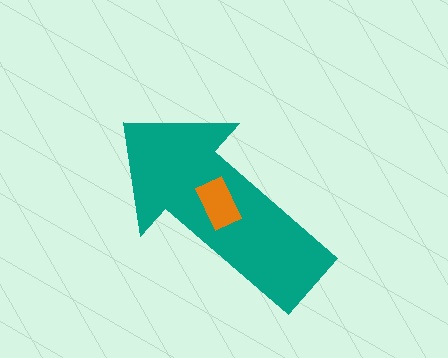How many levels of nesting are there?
2.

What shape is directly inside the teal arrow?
The orange rectangle.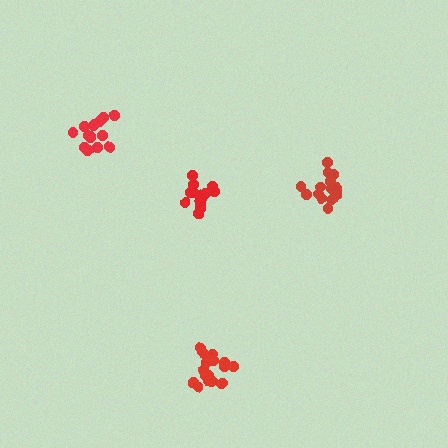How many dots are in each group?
Group 1: 17 dots, Group 2: 16 dots, Group 3: 17 dots, Group 4: 14 dots (64 total).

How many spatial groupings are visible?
There are 4 spatial groupings.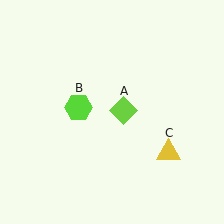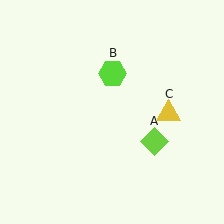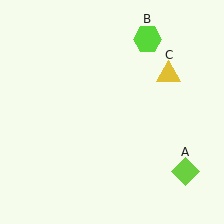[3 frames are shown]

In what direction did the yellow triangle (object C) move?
The yellow triangle (object C) moved up.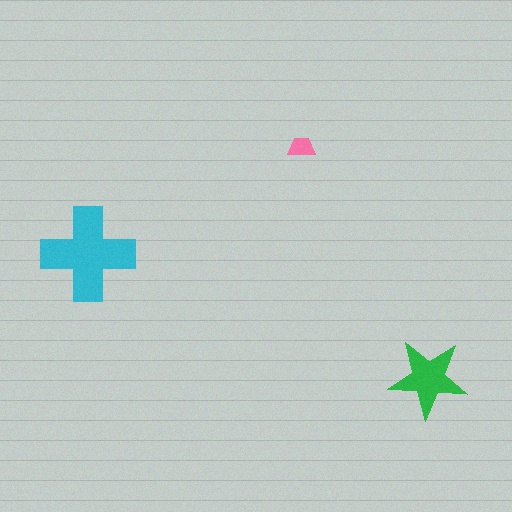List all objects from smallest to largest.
The pink trapezoid, the green star, the cyan cross.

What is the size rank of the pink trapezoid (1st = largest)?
3rd.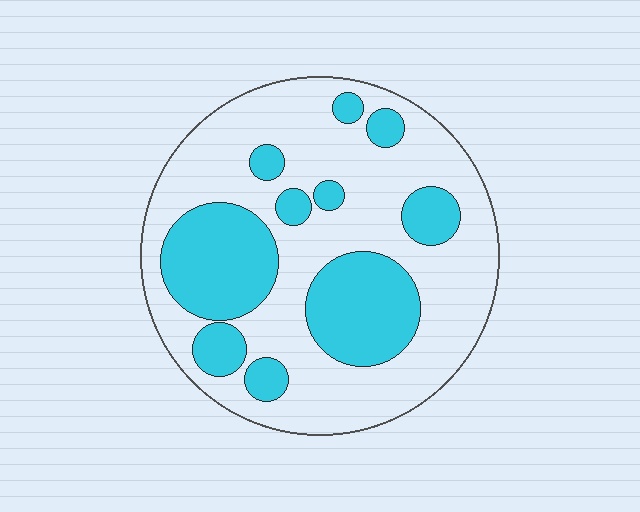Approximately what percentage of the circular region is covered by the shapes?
Approximately 35%.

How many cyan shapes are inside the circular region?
10.